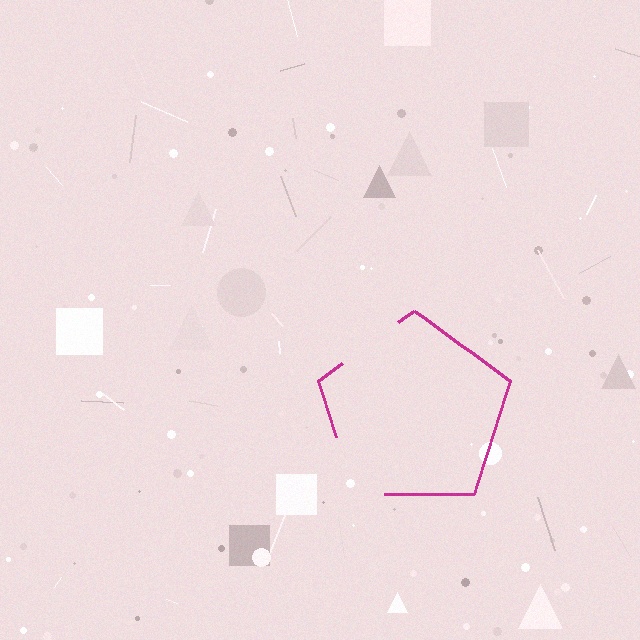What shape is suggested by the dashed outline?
The dashed outline suggests a pentagon.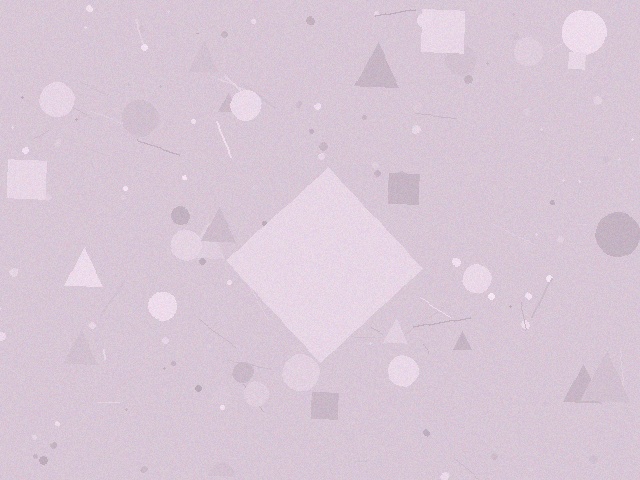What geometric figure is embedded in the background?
A diamond is embedded in the background.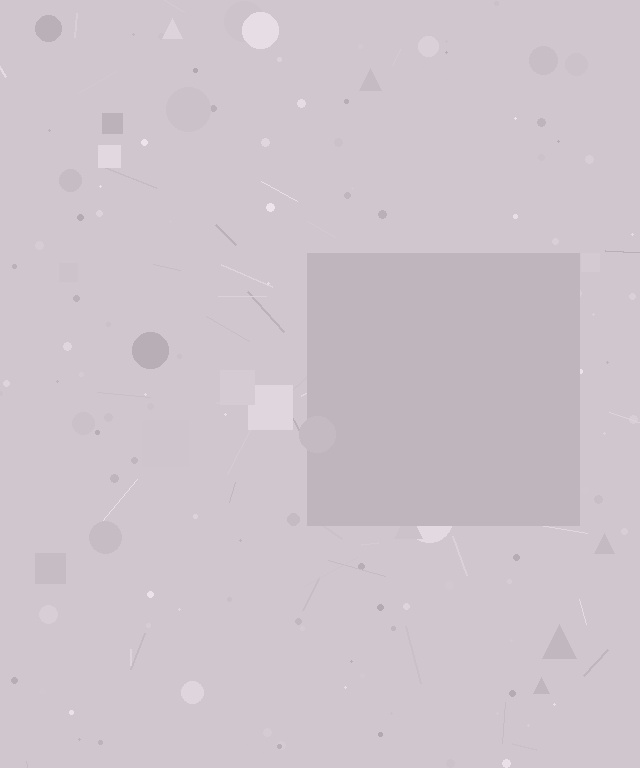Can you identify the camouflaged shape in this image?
The camouflaged shape is a square.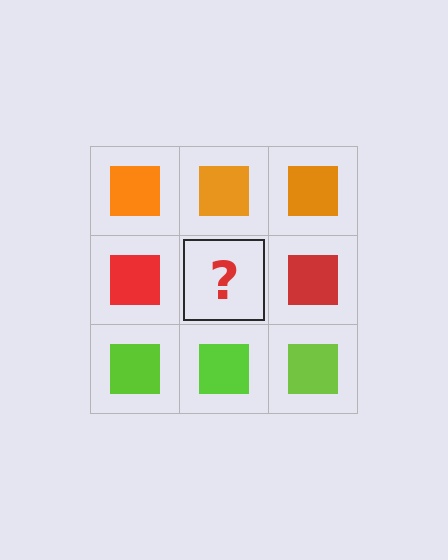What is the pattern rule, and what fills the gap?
The rule is that each row has a consistent color. The gap should be filled with a red square.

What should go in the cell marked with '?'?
The missing cell should contain a red square.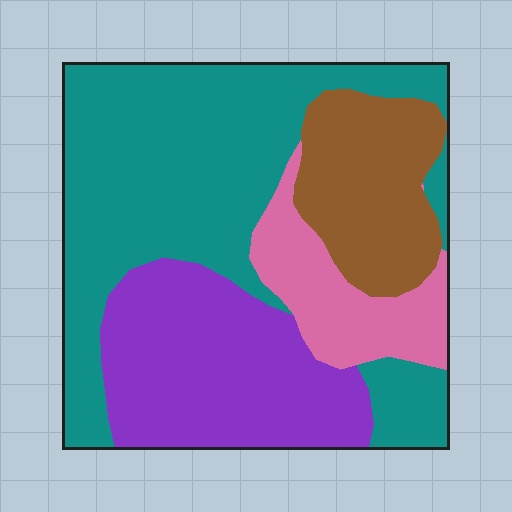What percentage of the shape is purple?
Purple covers 26% of the shape.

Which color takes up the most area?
Teal, at roughly 45%.